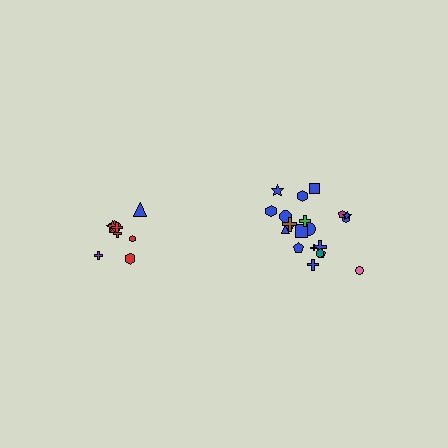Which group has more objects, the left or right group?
The right group.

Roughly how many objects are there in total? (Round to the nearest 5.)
Roughly 30 objects in total.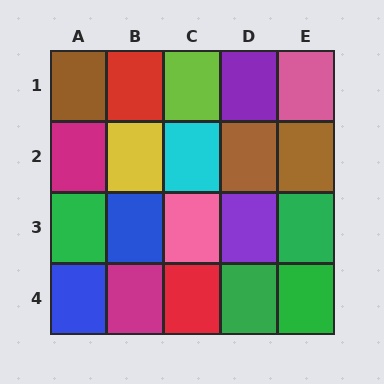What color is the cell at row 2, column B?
Yellow.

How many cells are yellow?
1 cell is yellow.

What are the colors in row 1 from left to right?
Brown, red, lime, purple, pink.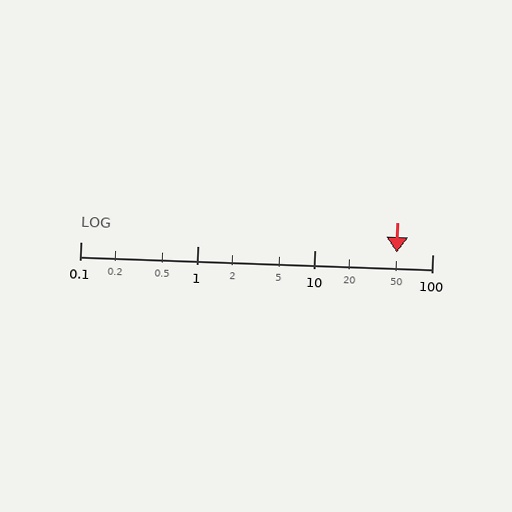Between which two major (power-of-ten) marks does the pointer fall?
The pointer is between 10 and 100.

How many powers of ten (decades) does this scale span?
The scale spans 3 decades, from 0.1 to 100.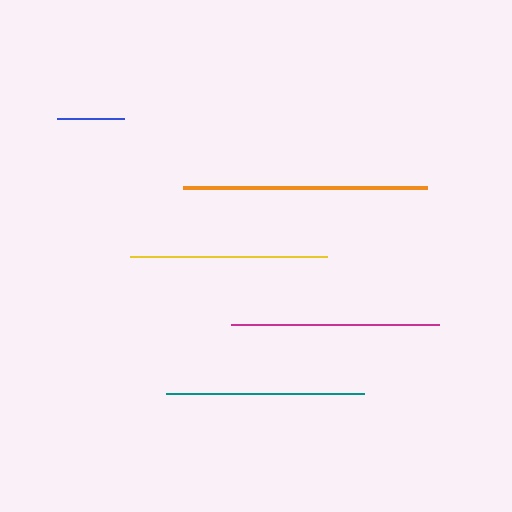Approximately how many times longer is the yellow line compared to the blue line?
The yellow line is approximately 3.0 times the length of the blue line.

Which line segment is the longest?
The orange line is the longest at approximately 244 pixels.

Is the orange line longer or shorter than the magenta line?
The orange line is longer than the magenta line.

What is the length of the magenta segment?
The magenta segment is approximately 208 pixels long.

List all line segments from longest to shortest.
From longest to shortest: orange, magenta, teal, yellow, blue.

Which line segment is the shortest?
The blue line is the shortest at approximately 67 pixels.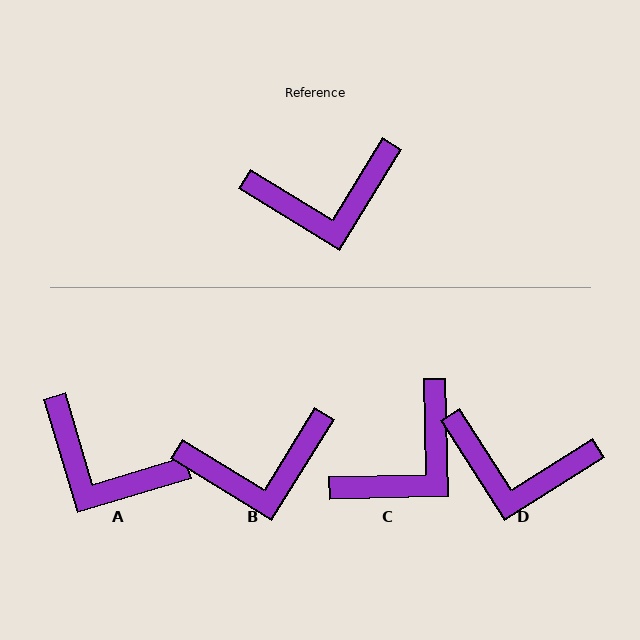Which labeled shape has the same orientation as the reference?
B.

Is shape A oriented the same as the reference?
No, it is off by about 42 degrees.